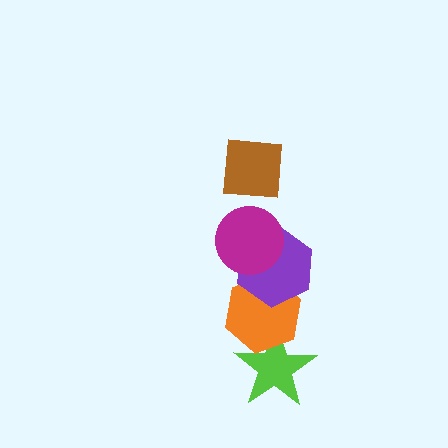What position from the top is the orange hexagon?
The orange hexagon is 4th from the top.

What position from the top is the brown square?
The brown square is 1st from the top.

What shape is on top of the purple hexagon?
The magenta circle is on top of the purple hexagon.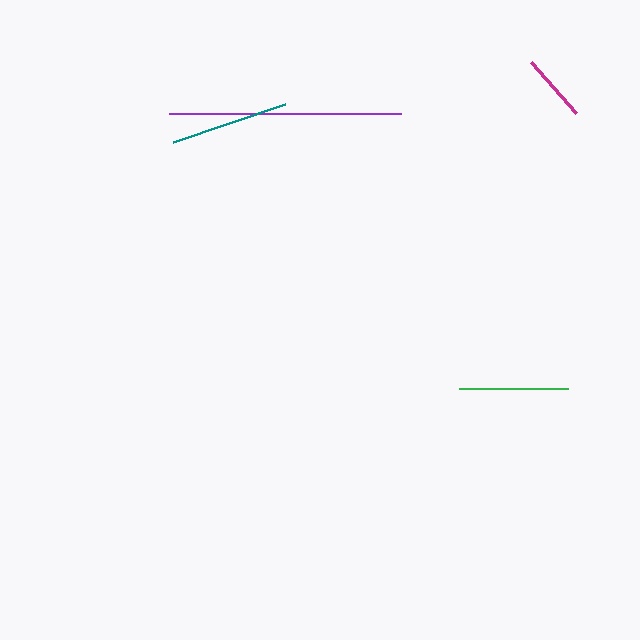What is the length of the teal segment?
The teal segment is approximately 118 pixels long.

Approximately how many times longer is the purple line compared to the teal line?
The purple line is approximately 2.0 times the length of the teal line.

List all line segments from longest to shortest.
From longest to shortest: purple, teal, green, magenta.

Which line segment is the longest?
The purple line is the longest at approximately 232 pixels.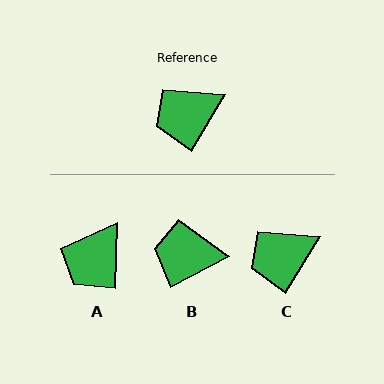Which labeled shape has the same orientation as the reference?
C.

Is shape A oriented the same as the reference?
No, it is off by about 30 degrees.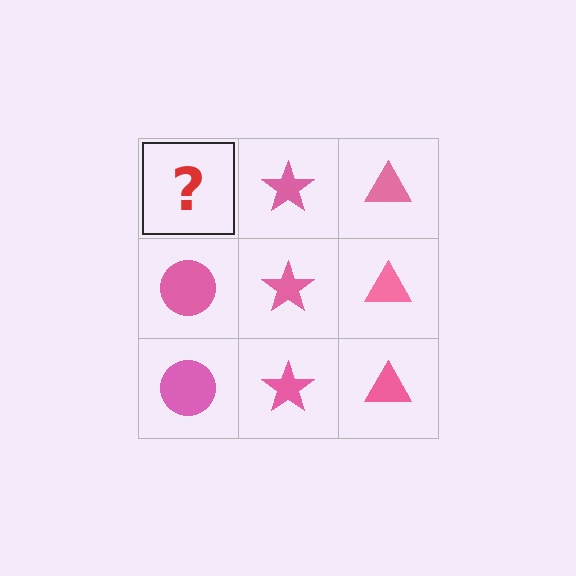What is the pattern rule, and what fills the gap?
The rule is that each column has a consistent shape. The gap should be filled with a pink circle.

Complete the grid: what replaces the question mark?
The question mark should be replaced with a pink circle.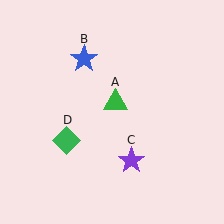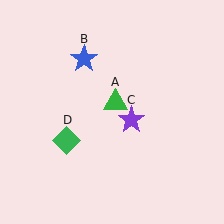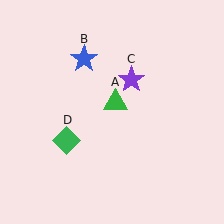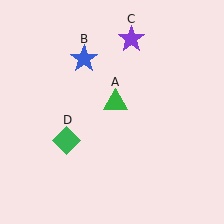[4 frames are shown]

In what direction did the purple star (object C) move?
The purple star (object C) moved up.